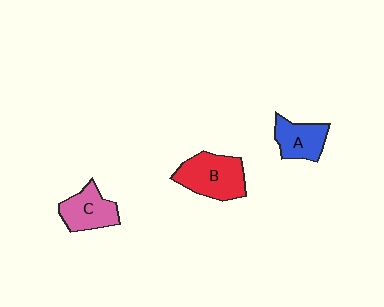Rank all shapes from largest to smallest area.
From largest to smallest: B (red), C (pink), A (blue).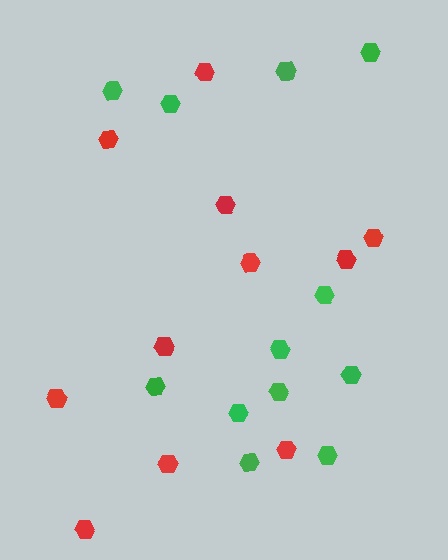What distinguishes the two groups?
There are 2 groups: one group of red hexagons (11) and one group of green hexagons (12).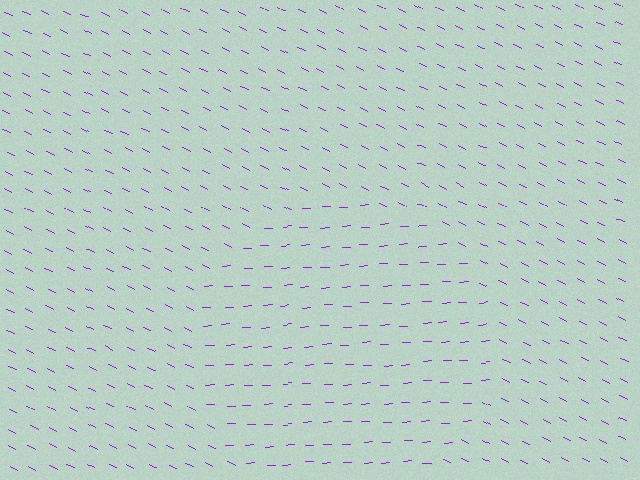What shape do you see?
I see a circle.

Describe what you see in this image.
The image is filled with small purple line segments. A circle region in the image has lines oriented differently from the surrounding lines, creating a visible texture boundary.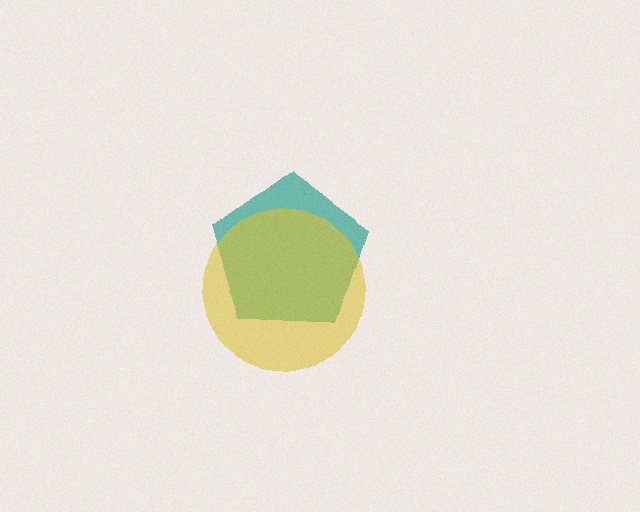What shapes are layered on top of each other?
The layered shapes are: a teal pentagon, a yellow circle.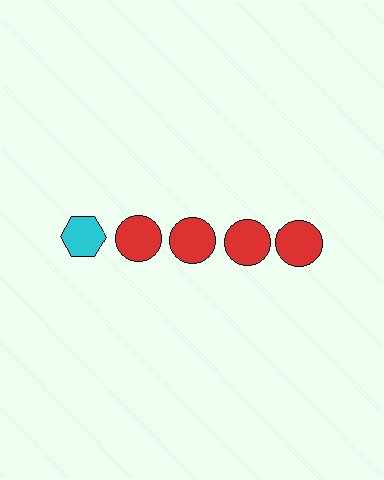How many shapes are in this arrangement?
There are 5 shapes arranged in a grid pattern.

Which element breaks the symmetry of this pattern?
The cyan hexagon in the top row, leftmost column breaks the symmetry. All other shapes are red circles.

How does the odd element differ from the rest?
It differs in both color (cyan instead of red) and shape (hexagon instead of circle).